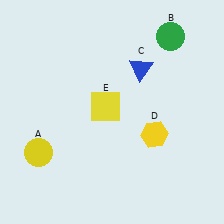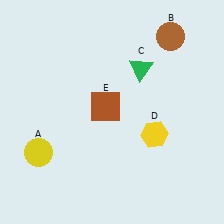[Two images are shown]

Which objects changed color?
B changed from green to brown. C changed from blue to green. E changed from yellow to brown.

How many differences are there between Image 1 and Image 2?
There are 3 differences between the two images.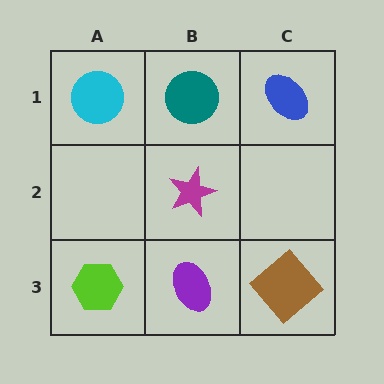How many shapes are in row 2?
1 shape.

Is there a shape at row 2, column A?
No, that cell is empty.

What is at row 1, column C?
A blue ellipse.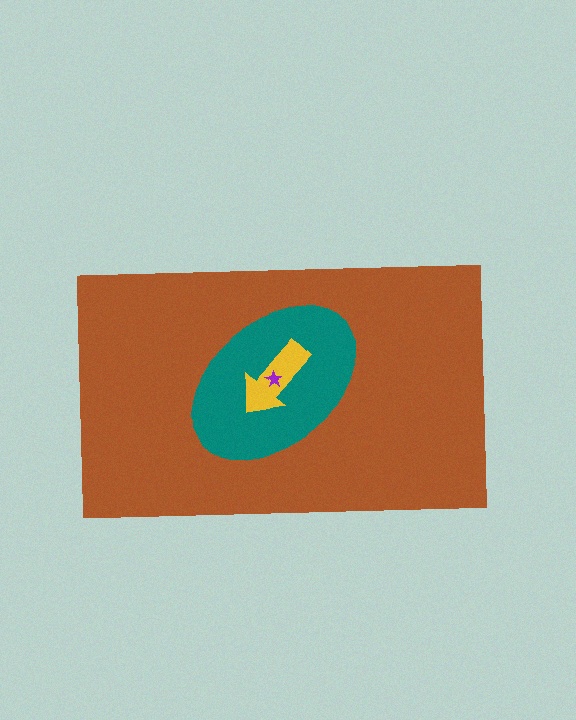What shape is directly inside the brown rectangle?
The teal ellipse.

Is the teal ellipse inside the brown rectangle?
Yes.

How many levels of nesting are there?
4.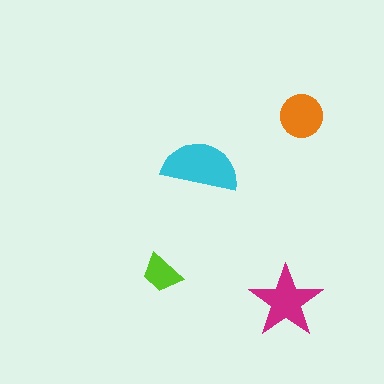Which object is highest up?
The orange circle is topmost.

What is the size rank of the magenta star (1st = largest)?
2nd.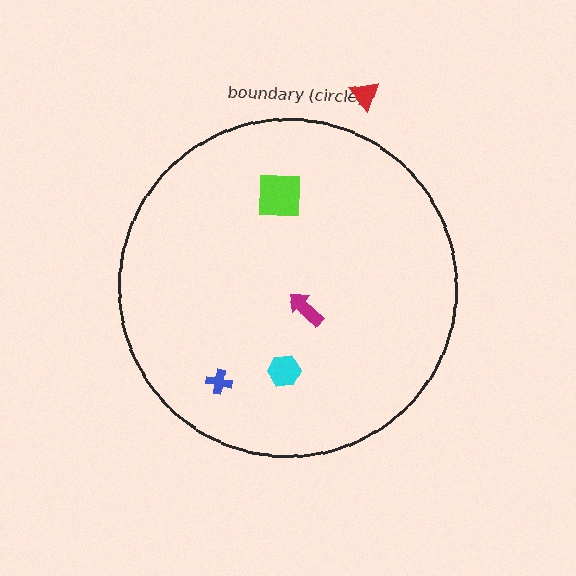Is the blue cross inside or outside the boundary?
Inside.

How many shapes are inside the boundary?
4 inside, 1 outside.